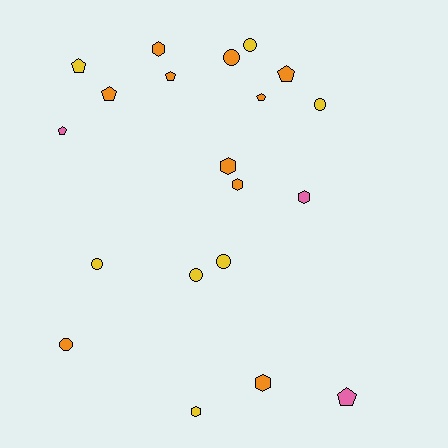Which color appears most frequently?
Orange, with 10 objects.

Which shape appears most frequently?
Pentagon, with 7 objects.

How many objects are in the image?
There are 20 objects.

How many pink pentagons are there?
There are 2 pink pentagons.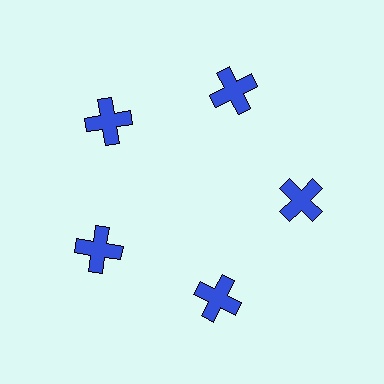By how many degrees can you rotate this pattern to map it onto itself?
The pattern maps onto itself every 72 degrees of rotation.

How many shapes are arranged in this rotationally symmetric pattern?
There are 5 shapes, arranged in 5 groups of 1.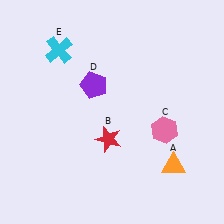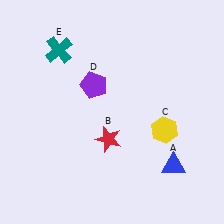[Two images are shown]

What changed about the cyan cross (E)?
In Image 1, E is cyan. In Image 2, it changed to teal.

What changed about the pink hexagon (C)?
In Image 1, C is pink. In Image 2, it changed to yellow.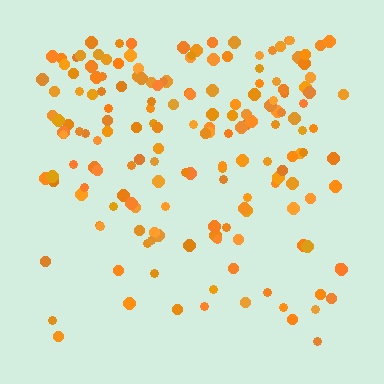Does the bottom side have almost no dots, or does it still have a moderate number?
Still a moderate number, just noticeably fewer than the top.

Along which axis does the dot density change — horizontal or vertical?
Vertical.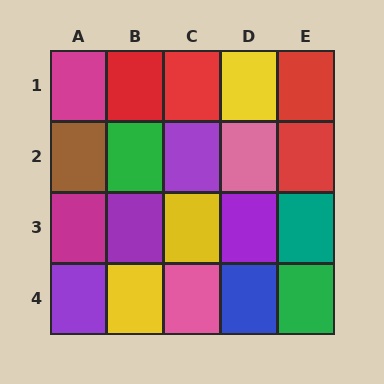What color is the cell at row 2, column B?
Green.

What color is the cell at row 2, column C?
Purple.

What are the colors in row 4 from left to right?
Purple, yellow, pink, blue, green.